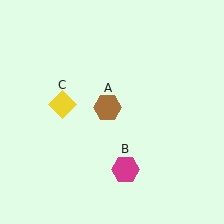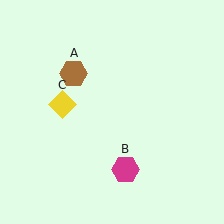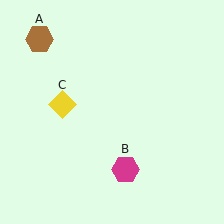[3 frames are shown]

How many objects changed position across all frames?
1 object changed position: brown hexagon (object A).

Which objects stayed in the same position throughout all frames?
Magenta hexagon (object B) and yellow diamond (object C) remained stationary.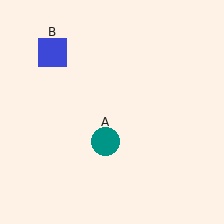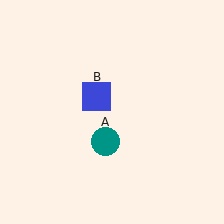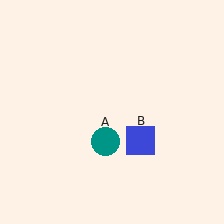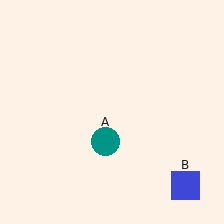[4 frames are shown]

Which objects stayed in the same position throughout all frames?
Teal circle (object A) remained stationary.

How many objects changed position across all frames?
1 object changed position: blue square (object B).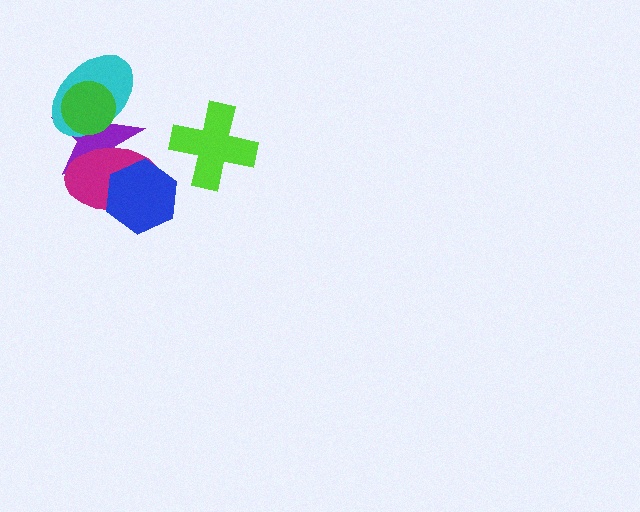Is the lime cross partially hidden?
No, no other shape covers it.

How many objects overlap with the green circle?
2 objects overlap with the green circle.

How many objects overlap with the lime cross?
0 objects overlap with the lime cross.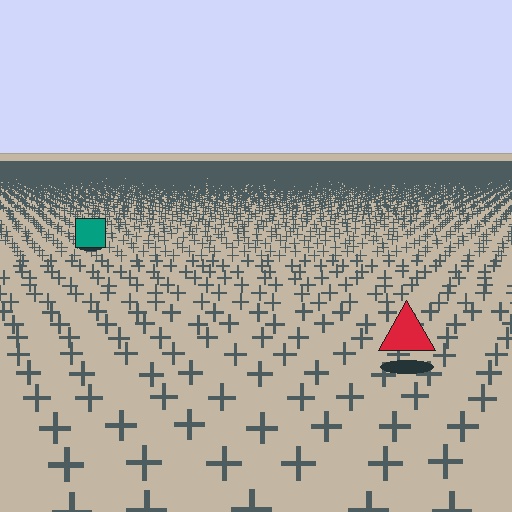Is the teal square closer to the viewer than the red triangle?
No. The red triangle is closer — you can tell from the texture gradient: the ground texture is coarser near it.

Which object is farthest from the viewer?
The teal square is farthest from the viewer. It appears smaller and the ground texture around it is denser.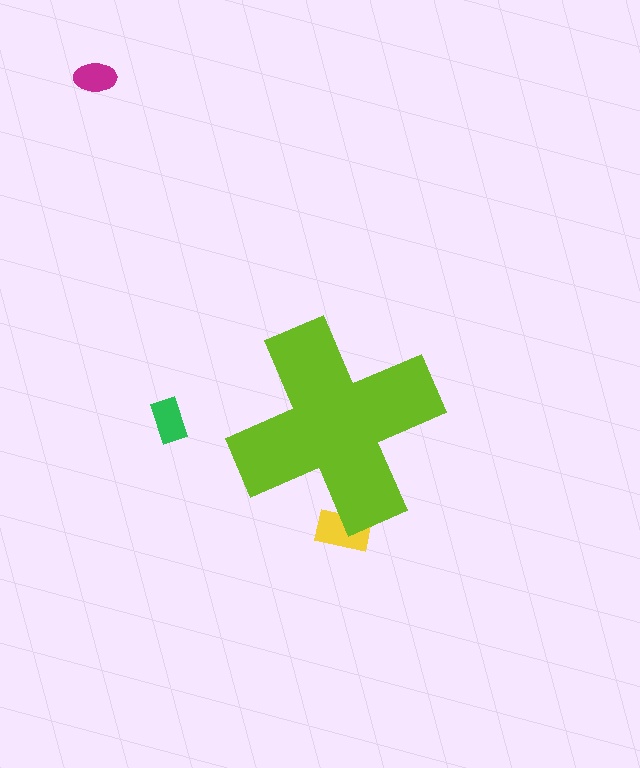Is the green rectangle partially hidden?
No, the green rectangle is fully visible.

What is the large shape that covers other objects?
A lime cross.